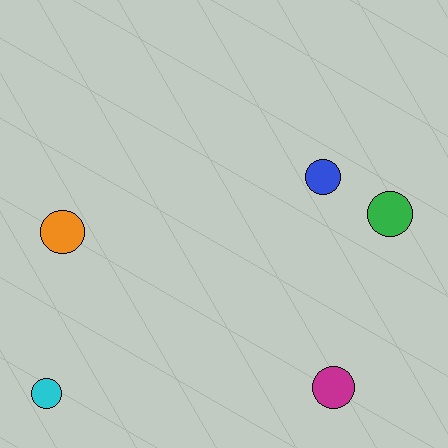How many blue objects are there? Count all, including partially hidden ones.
There is 1 blue object.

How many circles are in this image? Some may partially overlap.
There are 5 circles.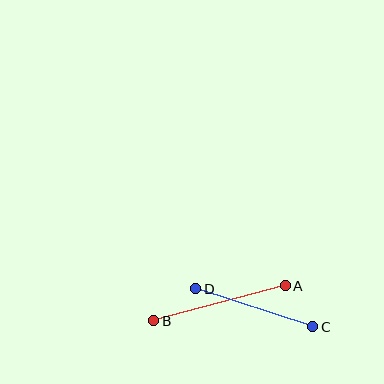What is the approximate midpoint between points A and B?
The midpoint is at approximately (219, 303) pixels.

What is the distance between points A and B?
The distance is approximately 136 pixels.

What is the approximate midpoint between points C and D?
The midpoint is at approximately (254, 308) pixels.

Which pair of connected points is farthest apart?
Points A and B are farthest apart.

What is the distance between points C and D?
The distance is approximately 123 pixels.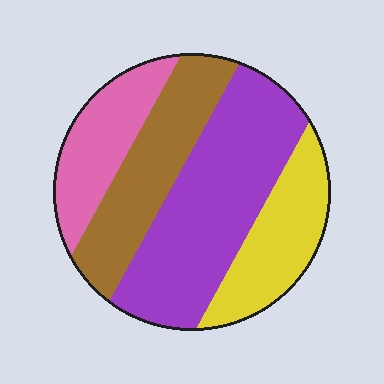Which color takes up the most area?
Purple, at roughly 40%.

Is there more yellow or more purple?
Purple.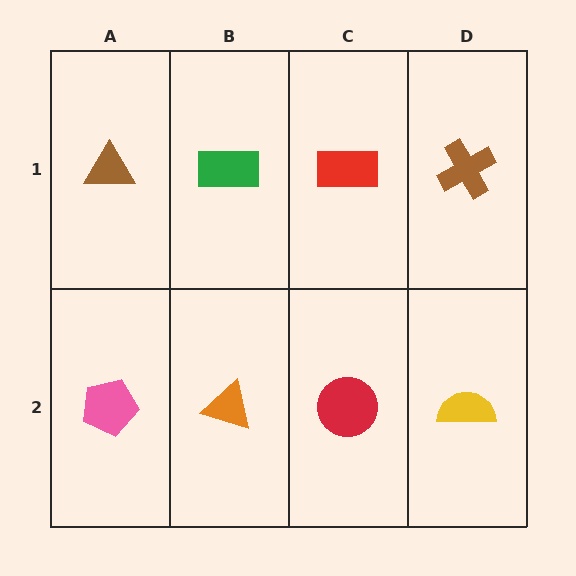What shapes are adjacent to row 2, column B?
A green rectangle (row 1, column B), a pink pentagon (row 2, column A), a red circle (row 2, column C).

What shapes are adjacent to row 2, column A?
A brown triangle (row 1, column A), an orange triangle (row 2, column B).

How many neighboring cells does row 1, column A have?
2.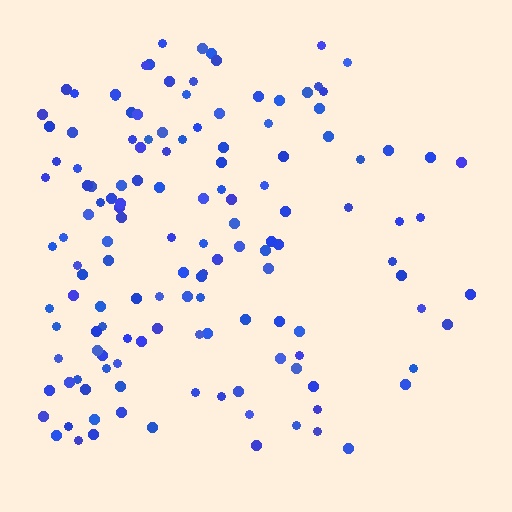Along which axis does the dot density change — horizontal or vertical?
Horizontal.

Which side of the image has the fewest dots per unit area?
The right.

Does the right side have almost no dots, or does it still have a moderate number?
Still a moderate number, just noticeably fewer than the left.